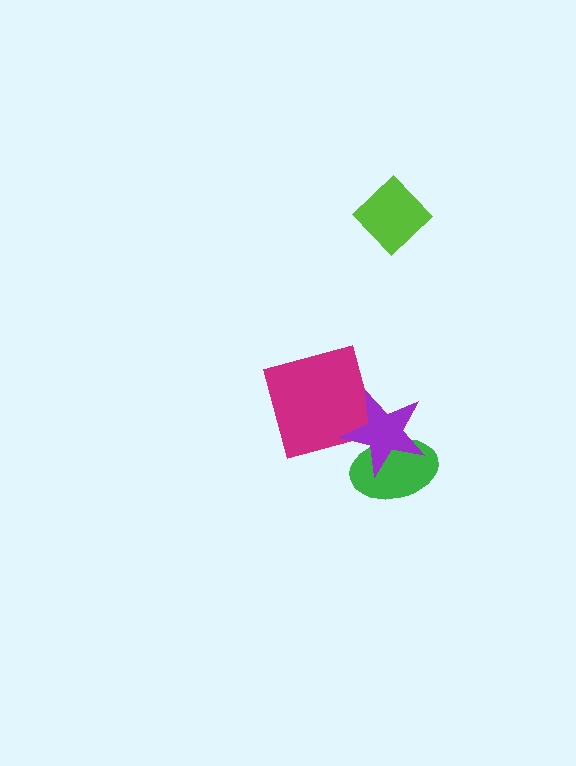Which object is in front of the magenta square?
The purple star is in front of the magenta square.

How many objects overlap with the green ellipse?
1 object overlaps with the green ellipse.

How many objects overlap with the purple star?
2 objects overlap with the purple star.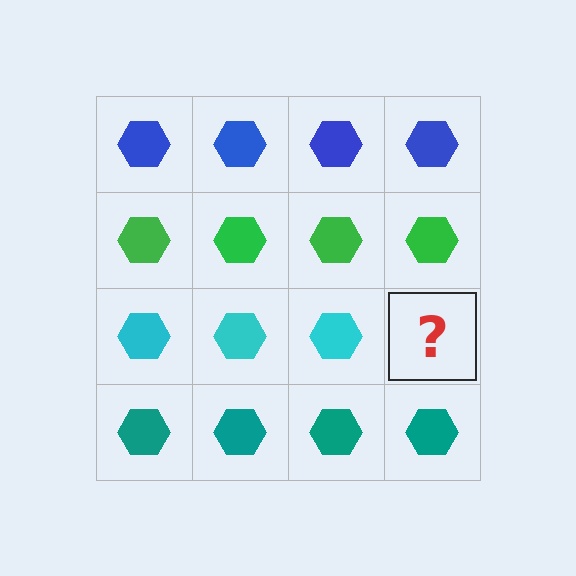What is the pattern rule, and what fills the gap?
The rule is that each row has a consistent color. The gap should be filled with a cyan hexagon.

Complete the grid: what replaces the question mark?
The question mark should be replaced with a cyan hexagon.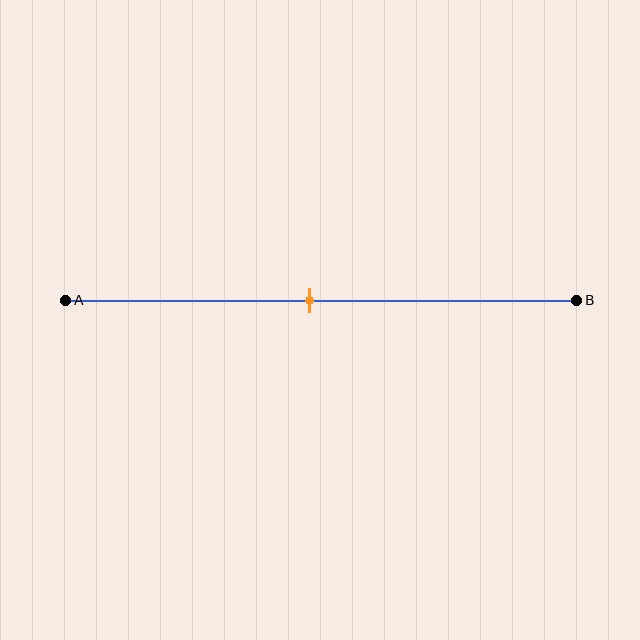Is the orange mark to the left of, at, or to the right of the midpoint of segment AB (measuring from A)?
The orange mark is approximately at the midpoint of segment AB.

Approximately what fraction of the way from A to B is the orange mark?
The orange mark is approximately 50% of the way from A to B.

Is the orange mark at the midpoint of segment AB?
Yes, the mark is approximately at the midpoint.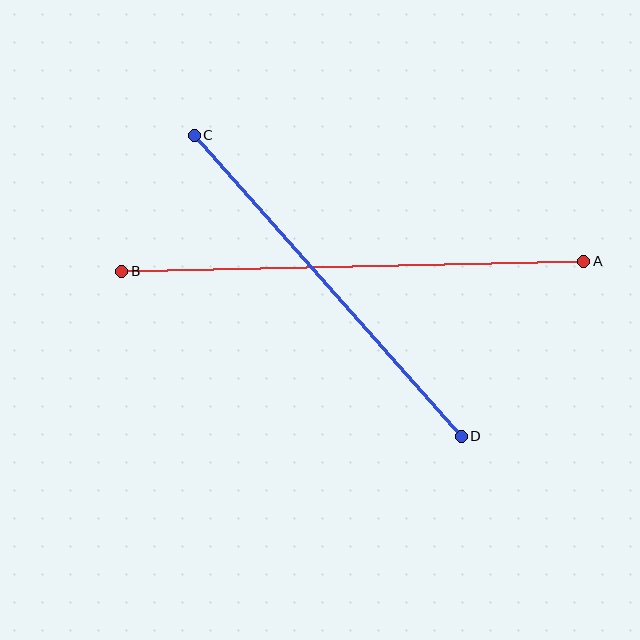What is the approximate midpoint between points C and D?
The midpoint is at approximately (328, 286) pixels.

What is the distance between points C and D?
The distance is approximately 402 pixels.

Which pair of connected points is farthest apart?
Points A and B are farthest apart.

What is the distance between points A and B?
The distance is approximately 462 pixels.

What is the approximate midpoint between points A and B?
The midpoint is at approximately (353, 266) pixels.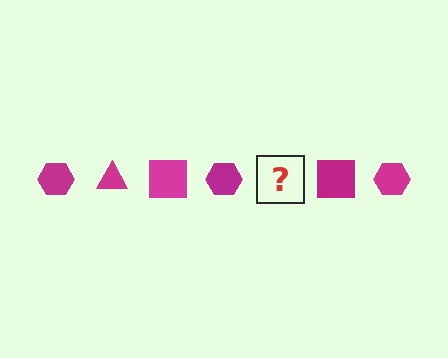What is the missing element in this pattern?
The missing element is a magenta triangle.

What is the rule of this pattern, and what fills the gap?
The rule is that the pattern cycles through hexagon, triangle, square shapes in magenta. The gap should be filled with a magenta triangle.